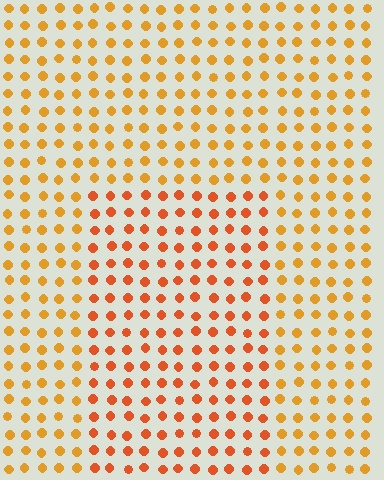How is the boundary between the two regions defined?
The boundary is defined purely by a slight shift in hue (about 23 degrees). Spacing, size, and orientation are identical on both sides.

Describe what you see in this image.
The image is filled with small orange elements in a uniform arrangement. A rectangle-shaped region is visible where the elements are tinted to a slightly different hue, forming a subtle color boundary.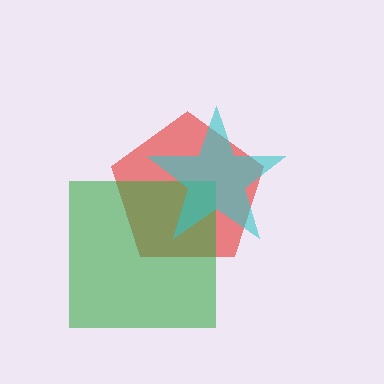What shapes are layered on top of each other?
The layered shapes are: a red pentagon, a green square, a cyan star.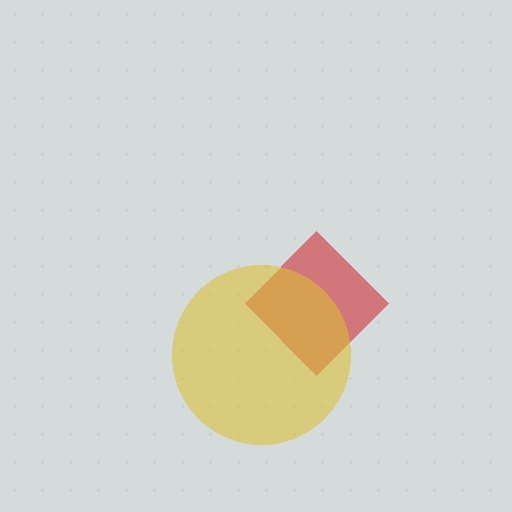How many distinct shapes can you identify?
There are 2 distinct shapes: a red diamond, a yellow circle.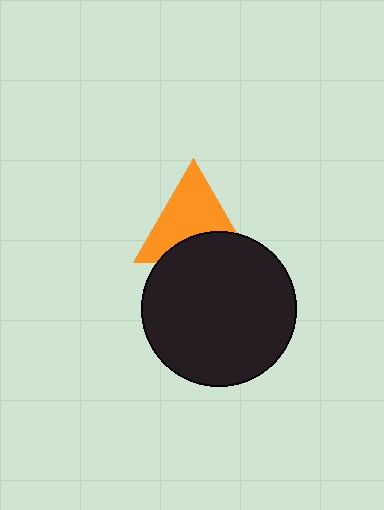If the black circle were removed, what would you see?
You would see the complete orange triangle.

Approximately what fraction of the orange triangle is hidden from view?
Roughly 35% of the orange triangle is hidden behind the black circle.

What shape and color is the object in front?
The object in front is a black circle.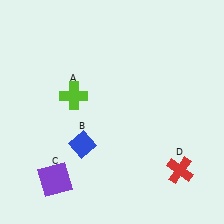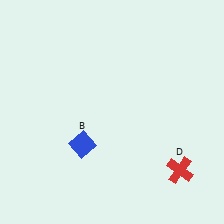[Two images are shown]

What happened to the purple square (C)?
The purple square (C) was removed in Image 2. It was in the bottom-left area of Image 1.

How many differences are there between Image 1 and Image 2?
There are 2 differences between the two images.